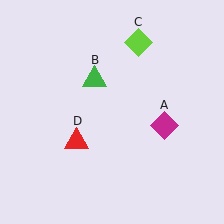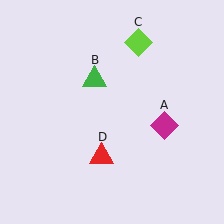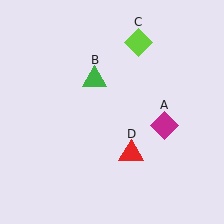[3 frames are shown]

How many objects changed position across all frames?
1 object changed position: red triangle (object D).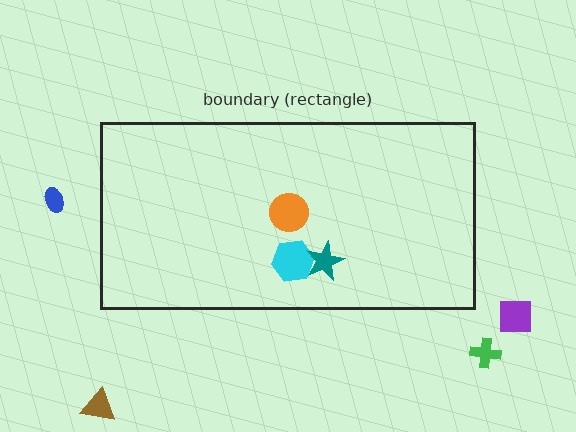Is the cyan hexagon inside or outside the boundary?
Inside.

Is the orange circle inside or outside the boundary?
Inside.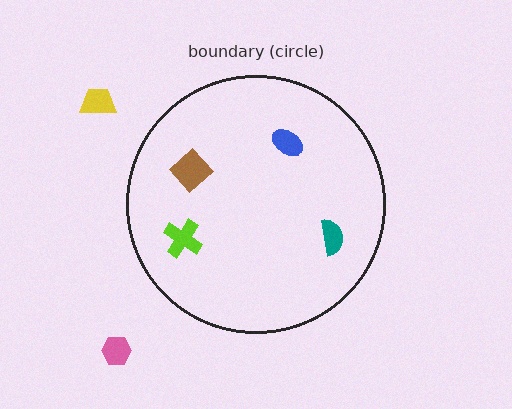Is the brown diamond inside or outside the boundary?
Inside.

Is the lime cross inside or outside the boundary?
Inside.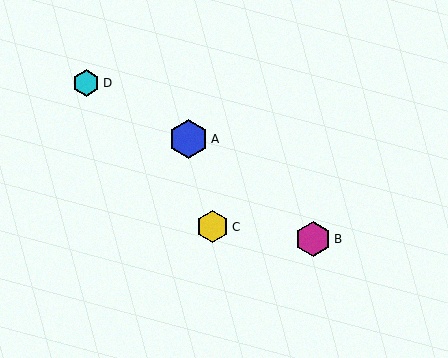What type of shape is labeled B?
Shape B is a magenta hexagon.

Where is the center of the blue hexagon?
The center of the blue hexagon is at (188, 139).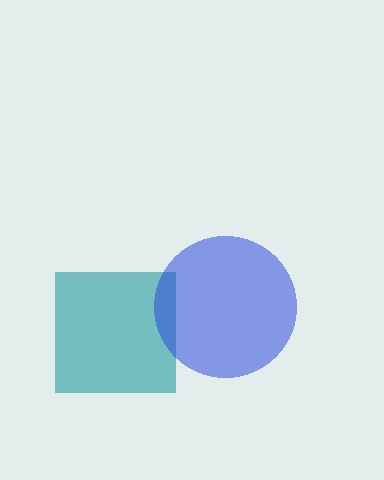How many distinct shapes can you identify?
There are 2 distinct shapes: a teal square, a blue circle.